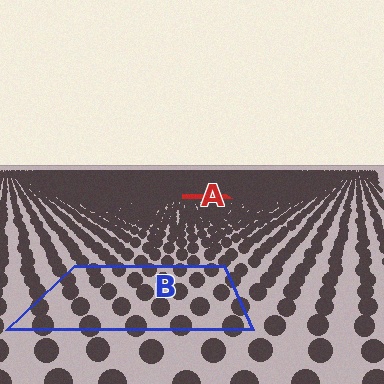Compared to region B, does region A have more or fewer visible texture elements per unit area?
Region A has more texture elements per unit area — they are packed more densely because it is farther away.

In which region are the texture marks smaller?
The texture marks are smaller in region A, because it is farther away.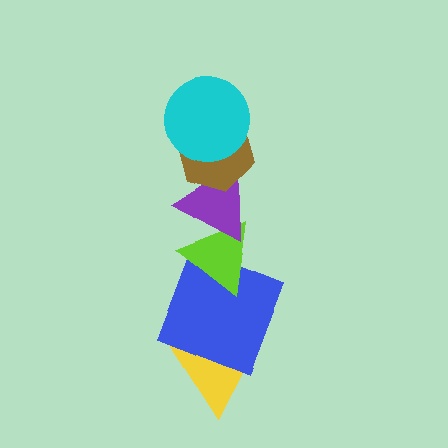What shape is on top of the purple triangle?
The brown hexagon is on top of the purple triangle.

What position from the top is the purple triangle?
The purple triangle is 3rd from the top.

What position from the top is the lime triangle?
The lime triangle is 4th from the top.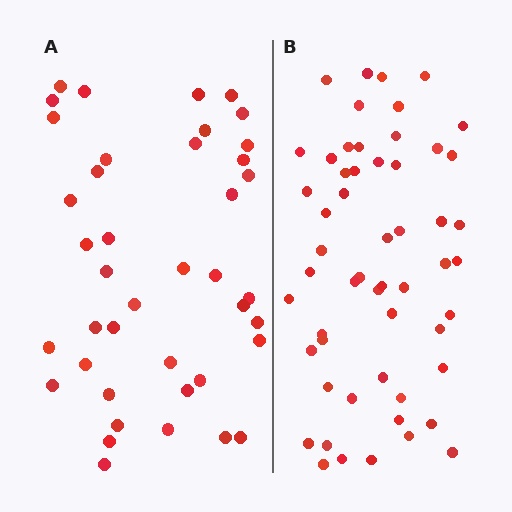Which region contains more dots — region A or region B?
Region B (the right region) has more dots.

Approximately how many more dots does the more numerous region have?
Region B has approximately 15 more dots than region A.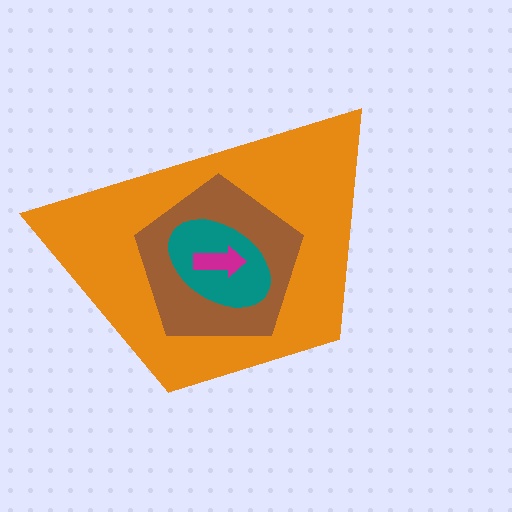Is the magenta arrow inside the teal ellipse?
Yes.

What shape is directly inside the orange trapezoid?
The brown pentagon.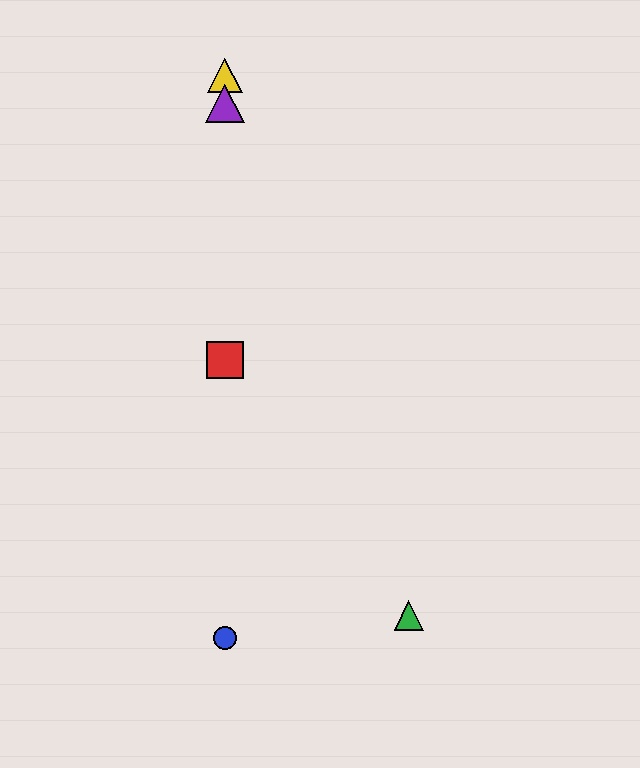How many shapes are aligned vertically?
4 shapes (the red square, the blue circle, the yellow triangle, the purple triangle) are aligned vertically.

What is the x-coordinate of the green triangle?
The green triangle is at x≈409.